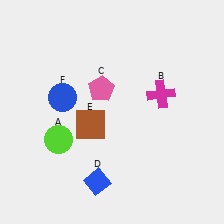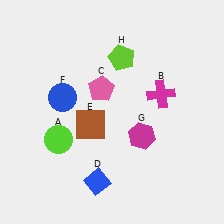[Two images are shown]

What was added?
A magenta hexagon (G), a lime pentagon (H) were added in Image 2.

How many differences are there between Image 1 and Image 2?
There are 2 differences between the two images.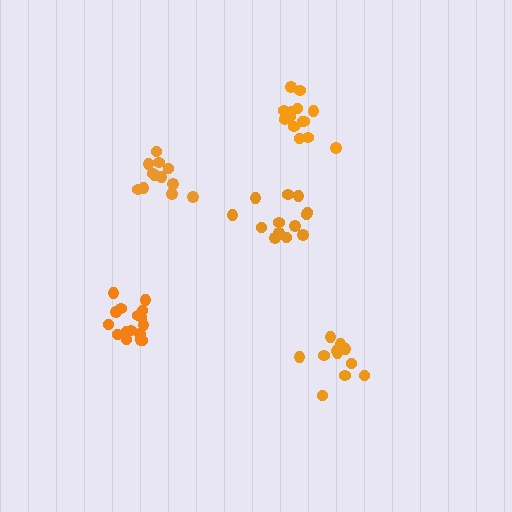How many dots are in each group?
Group 1: 13 dots, Group 2: 11 dots, Group 3: 12 dots, Group 4: 16 dots, Group 5: 16 dots (68 total).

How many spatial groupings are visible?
There are 5 spatial groupings.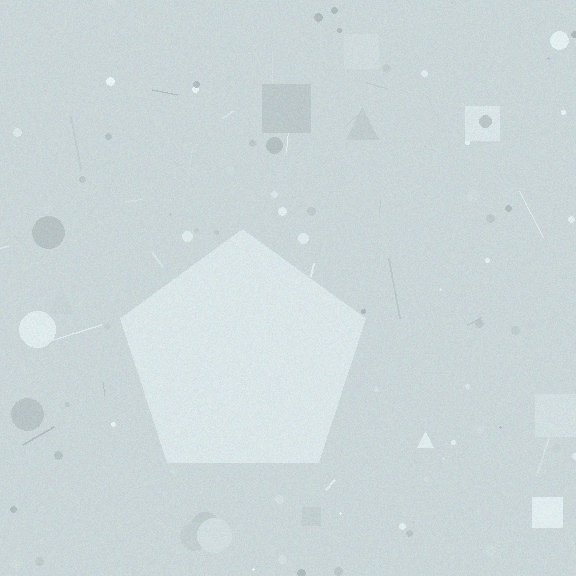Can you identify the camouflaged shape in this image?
The camouflaged shape is a pentagon.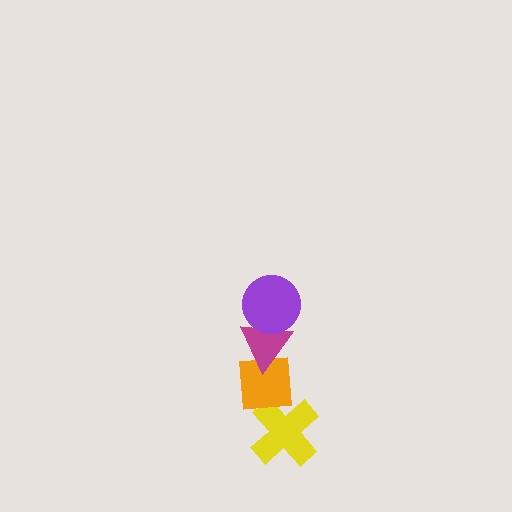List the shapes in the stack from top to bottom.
From top to bottom: the purple circle, the magenta triangle, the orange square, the yellow cross.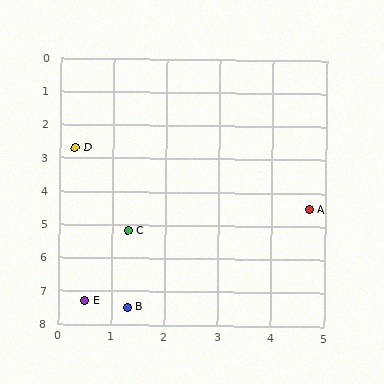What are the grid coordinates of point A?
Point A is at approximately (4.7, 4.5).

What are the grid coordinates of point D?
Point D is at approximately (0.3, 2.7).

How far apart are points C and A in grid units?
Points C and A are about 3.5 grid units apart.